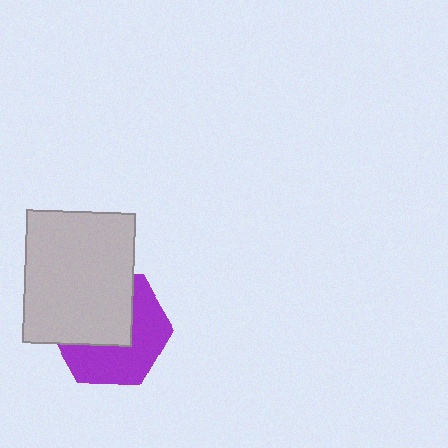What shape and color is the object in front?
The object in front is a light gray rectangle.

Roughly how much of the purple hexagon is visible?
About half of it is visible (roughly 51%).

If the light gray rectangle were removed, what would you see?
You would see the complete purple hexagon.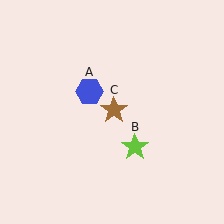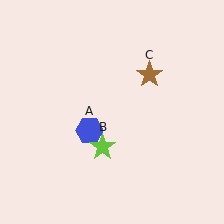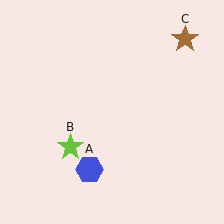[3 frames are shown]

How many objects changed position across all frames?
3 objects changed position: blue hexagon (object A), lime star (object B), brown star (object C).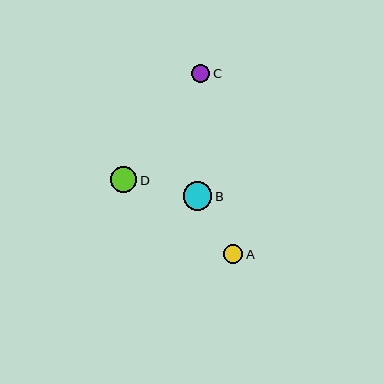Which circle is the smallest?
Circle C is the smallest with a size of approximately 18 pixels.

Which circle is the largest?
Circle B is the largest with a size of approximately 28 pixels.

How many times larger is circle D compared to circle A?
Circle D is approximately 1.4 times the size of circle A.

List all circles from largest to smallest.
From largest to smallest: B, D, A, C.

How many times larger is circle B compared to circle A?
Circle B is approximately 1.5 times the size of circle A.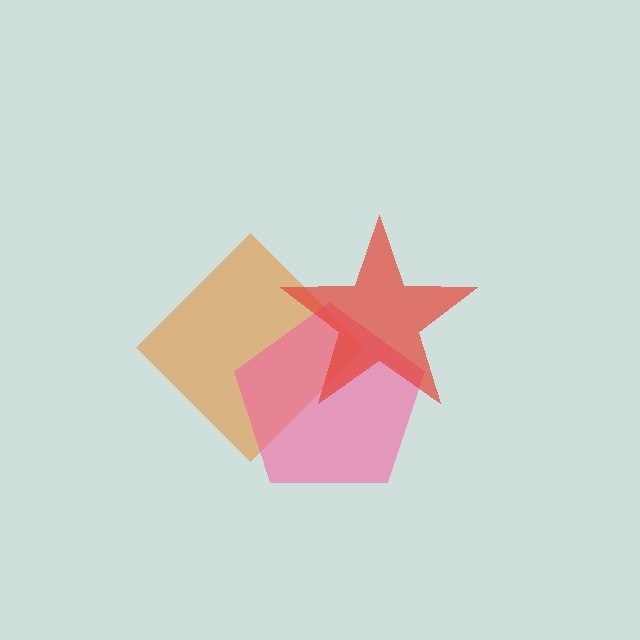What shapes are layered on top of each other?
The layered shapes are: an orange diamond, a pink pentagon, a red star.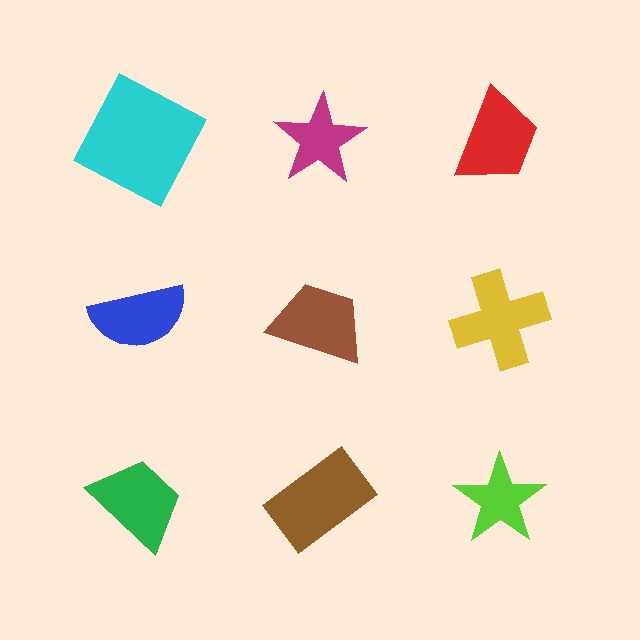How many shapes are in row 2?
3 shapes.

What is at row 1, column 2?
A magenta star.